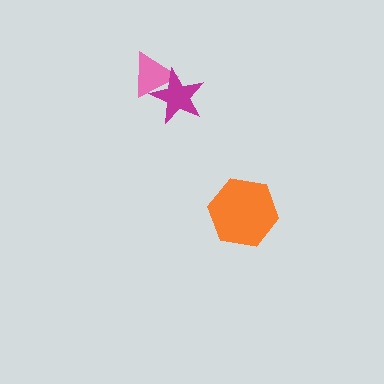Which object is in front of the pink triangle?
The magenta star is in front of the pink triangle.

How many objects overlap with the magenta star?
1 object overlaps with the magenta star.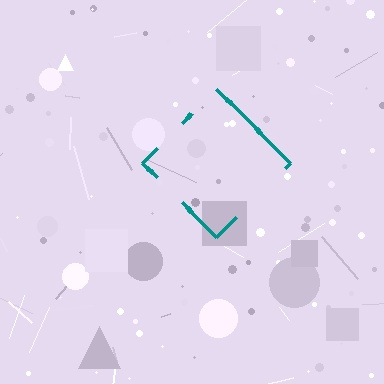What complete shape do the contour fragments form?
The contour fragments form a diamond.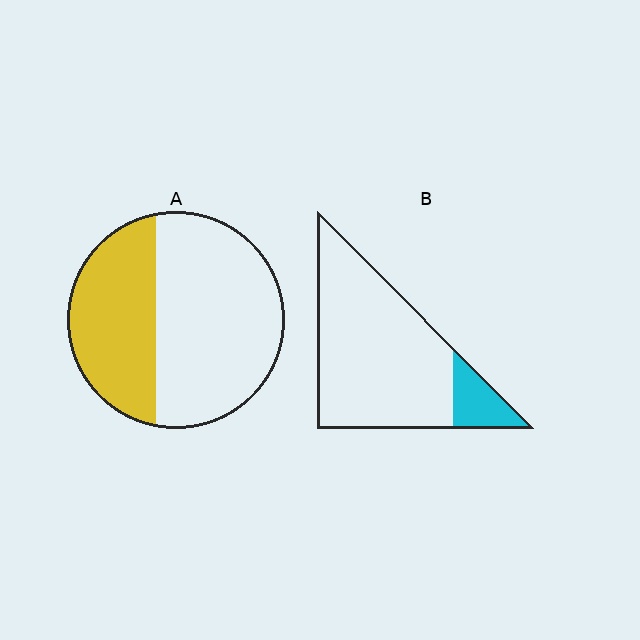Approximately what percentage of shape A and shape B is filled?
A is approximately 40% and B is approximately 15%.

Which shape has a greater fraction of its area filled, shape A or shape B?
Shape A.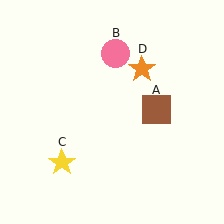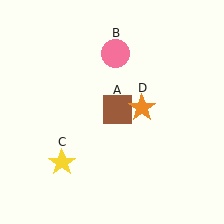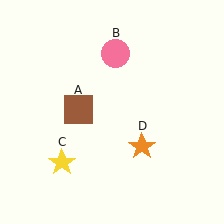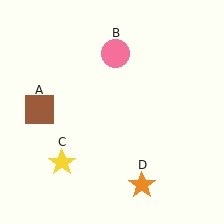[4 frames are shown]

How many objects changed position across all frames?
2 objects changed position: brown square (object A), orange star (object D).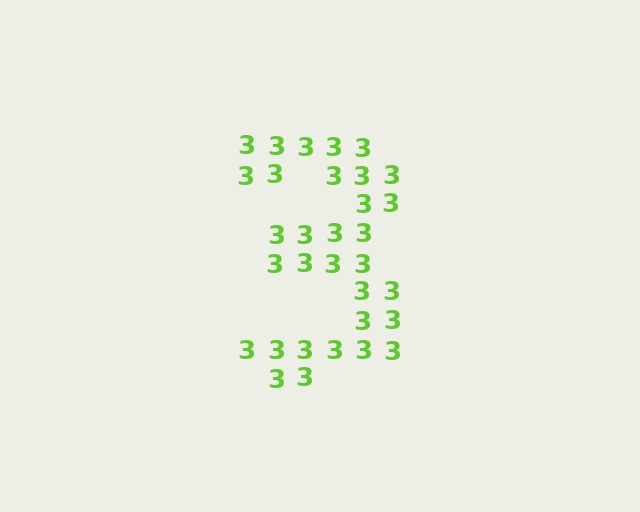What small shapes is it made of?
It is made of small digit 3's.